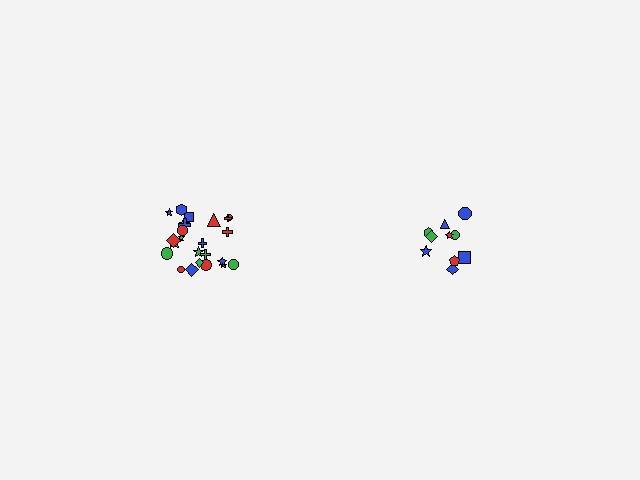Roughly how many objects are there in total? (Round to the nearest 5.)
Roughly 35 objects in total.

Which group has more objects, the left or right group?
The left group.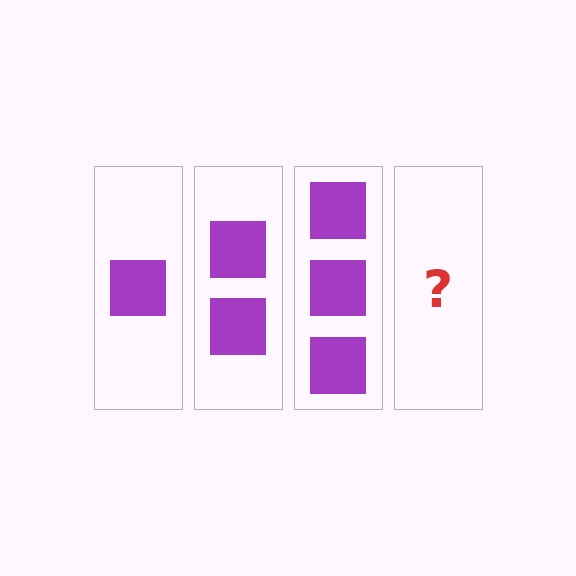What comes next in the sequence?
The next element should be 4 squares.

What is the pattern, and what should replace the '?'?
The pattern is that each step adds one more square. The '?' should be 4 squares.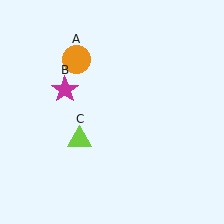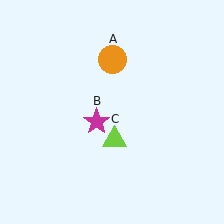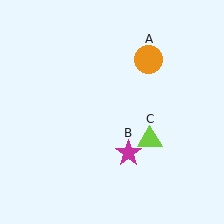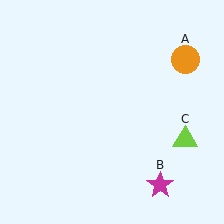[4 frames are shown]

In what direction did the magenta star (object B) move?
The magenta star (object B) moved down and to the right.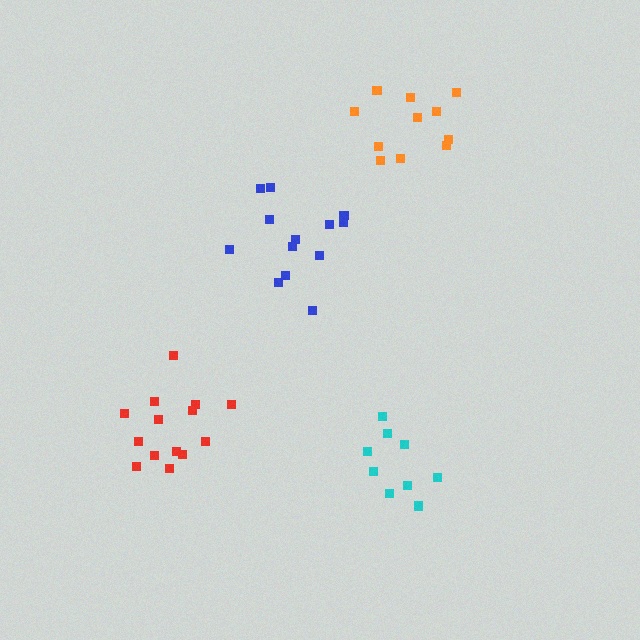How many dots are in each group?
Group 1: 11 dots, Group 2: 14 dots, Group 3: 13 dots, Group 4: 9 dots (47 total).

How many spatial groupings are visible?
There are 4 spatial groupings.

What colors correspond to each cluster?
The clusters are colored: orange, red, blue, cyan.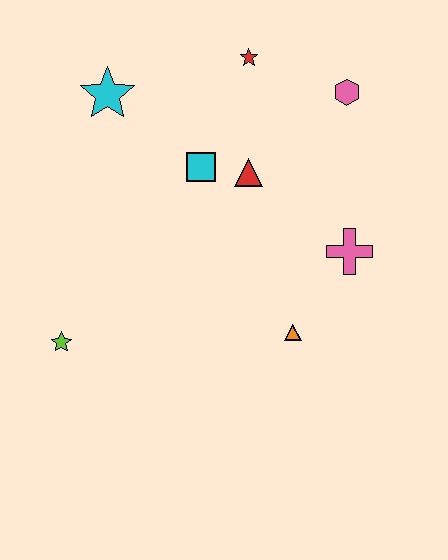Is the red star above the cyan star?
Yes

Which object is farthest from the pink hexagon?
The lime star is farthest from the pink hexagon.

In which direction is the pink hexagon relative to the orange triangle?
The pink hexagon is above the orange triangle.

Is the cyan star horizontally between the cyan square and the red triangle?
No